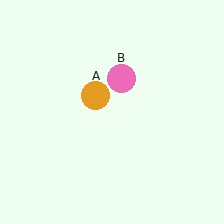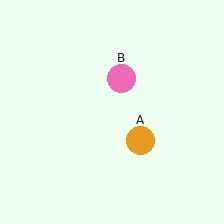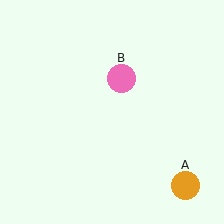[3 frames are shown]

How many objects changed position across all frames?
1 object changed position: orange circle (object A).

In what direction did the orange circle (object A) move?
The orange circle (object A) moved down and to the right.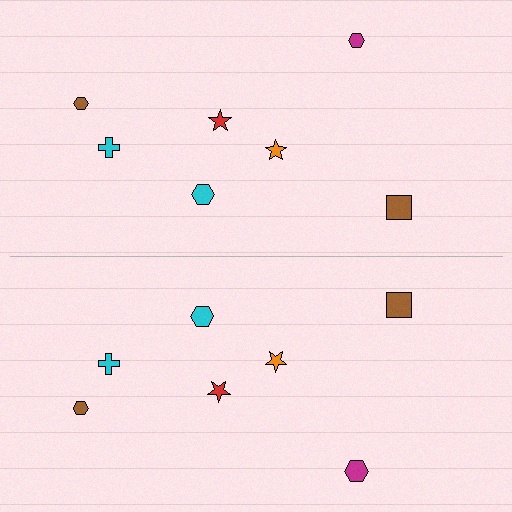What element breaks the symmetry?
The magenta hexagon on the bottom side has a different size than its mirror counterpart.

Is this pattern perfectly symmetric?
No, the pattern is not perfectly symmetric. The magenta hexagon on the bottom side has a different size than its mirror counterpart.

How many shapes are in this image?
There are 14 shapes in this image.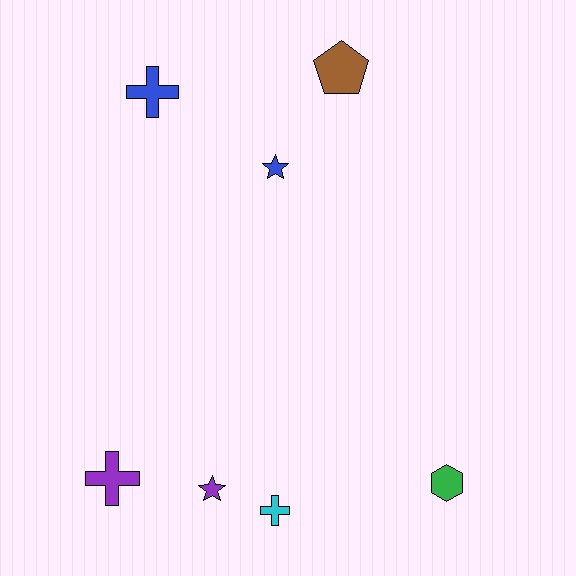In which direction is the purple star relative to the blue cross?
The purple star is below the blue cross.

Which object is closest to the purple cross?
The purple star is closest to the purple cross.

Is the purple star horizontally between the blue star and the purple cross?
Yes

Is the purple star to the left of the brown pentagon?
Yes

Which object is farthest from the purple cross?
The brown pentagon is farthest from the purple cross.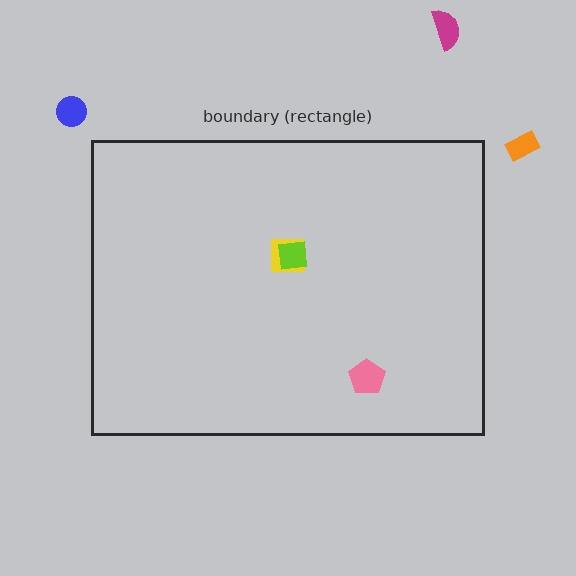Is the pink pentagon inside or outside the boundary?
Inside.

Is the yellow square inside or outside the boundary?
Inside.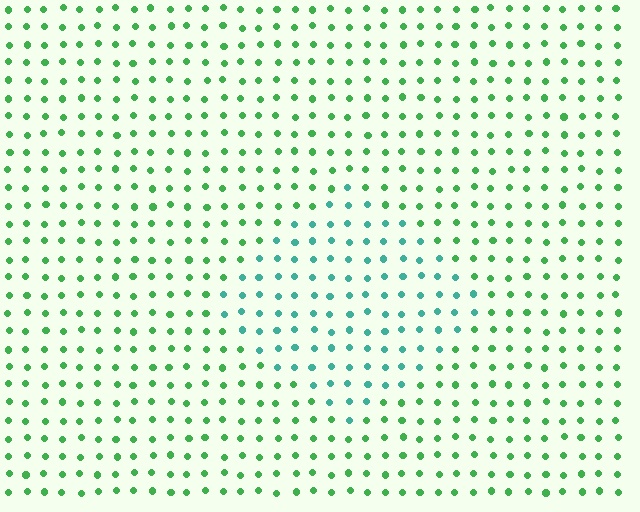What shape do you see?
I see a diamond.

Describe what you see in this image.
The image is filled with small green elements in a uniform arrangement. A diamond-shaped region is visible where the elements are tinted to a slightly different hue, forming a subtle color boundary.